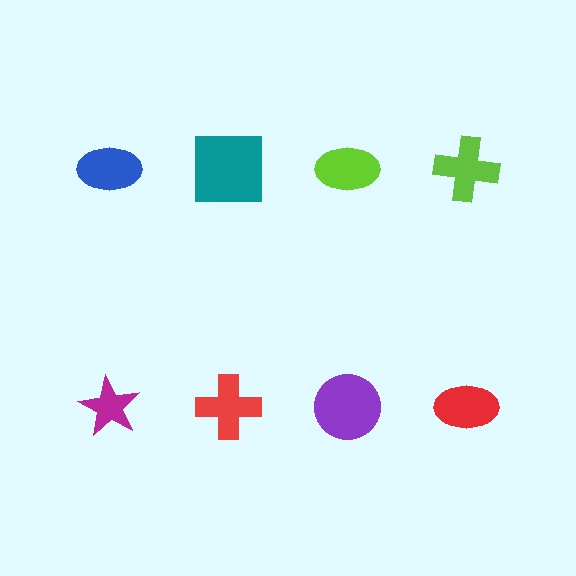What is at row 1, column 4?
A lime cross.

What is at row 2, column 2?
A red cross.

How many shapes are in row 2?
4 shapes.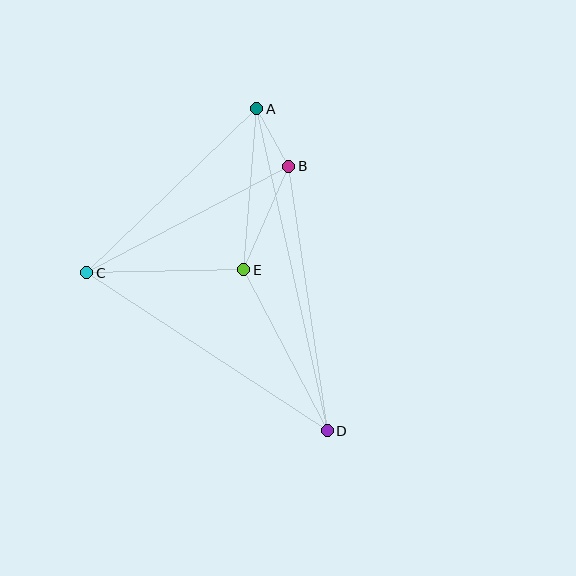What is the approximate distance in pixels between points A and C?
The distance between A and C is approximately 236 pixels.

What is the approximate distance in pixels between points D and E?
The distance between D and E is approximately 181 pixels.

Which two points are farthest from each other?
Points A and D are farthest from each other.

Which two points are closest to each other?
Points A and B are closest to each other.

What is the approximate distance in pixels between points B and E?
The distance between B and E is approximately 113 pixels.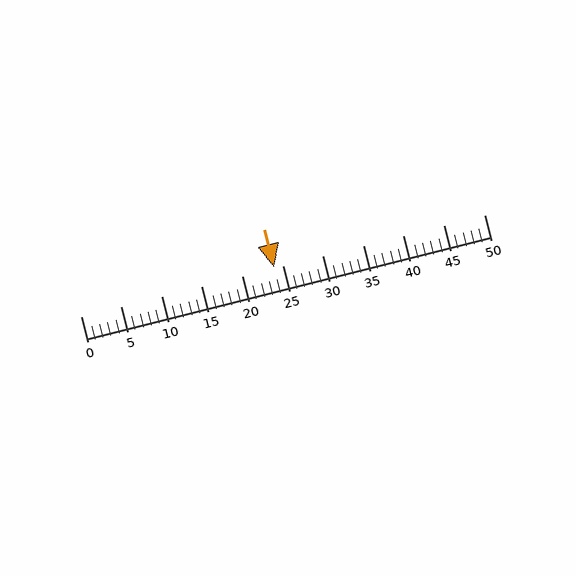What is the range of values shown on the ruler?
The ruler shows values from 0 to 50.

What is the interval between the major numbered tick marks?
The major tick marks are spaced 5 units apart.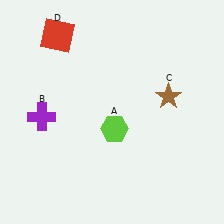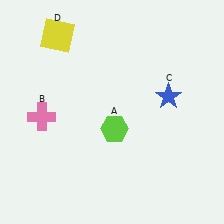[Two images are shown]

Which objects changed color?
B changed from purple to pink. C changed from brown to blue. D changed from red to yellow.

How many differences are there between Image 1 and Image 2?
There are 3 differences between the two images.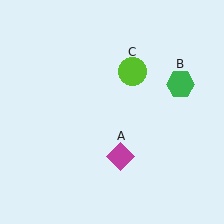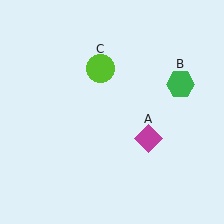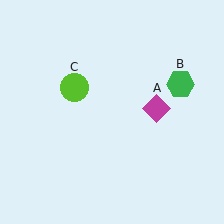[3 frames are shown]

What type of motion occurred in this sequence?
The magenta diamond (object A), lime circle (object C) rotated counterclockwise around the center of the scene.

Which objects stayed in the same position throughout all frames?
Green hexagon (object B) remained stationary.